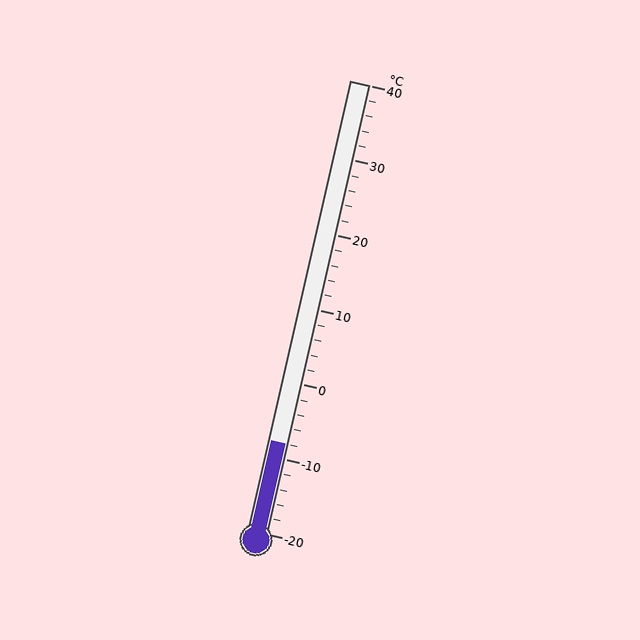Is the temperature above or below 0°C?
The temperature is below 0°C.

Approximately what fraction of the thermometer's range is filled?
The thermometer is filled to approximately 20% of its range.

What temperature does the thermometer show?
The thermometer shows approximately -8°C.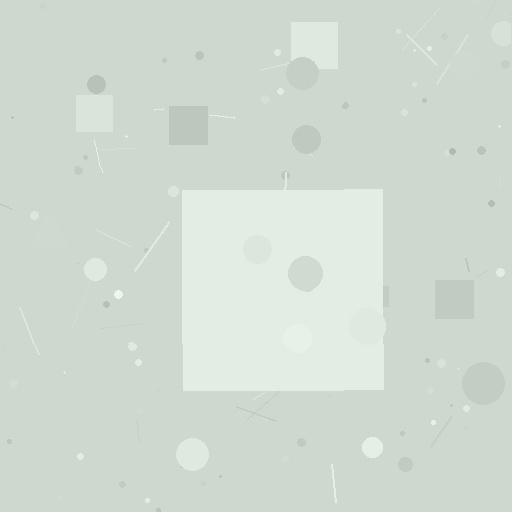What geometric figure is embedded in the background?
A square is embedded in the background.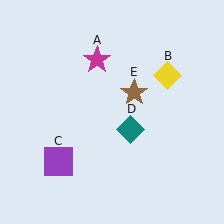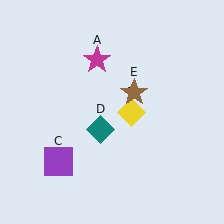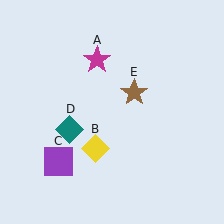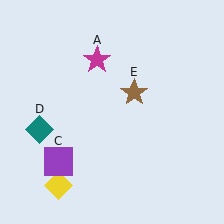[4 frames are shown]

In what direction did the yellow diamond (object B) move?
The yellow diamond (object B) moved down and to the left.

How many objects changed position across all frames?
2 objects changed position: yellow diamond (object B), teal diamond (object D).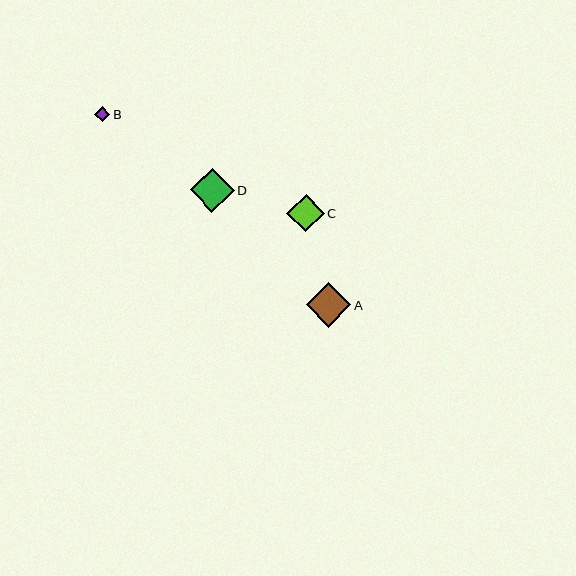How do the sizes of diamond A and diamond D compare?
Diamond A and diamond D are approximately the same size.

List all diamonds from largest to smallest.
From largest to smallest: A, D, C, B.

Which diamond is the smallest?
Diamond B is the smallest with a size of approximately 15 pixels.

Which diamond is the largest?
Diamond A is the largest with a size of approximately 44 pixels.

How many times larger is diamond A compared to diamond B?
Diamond A is approximately 2.9 times the size of diamond B.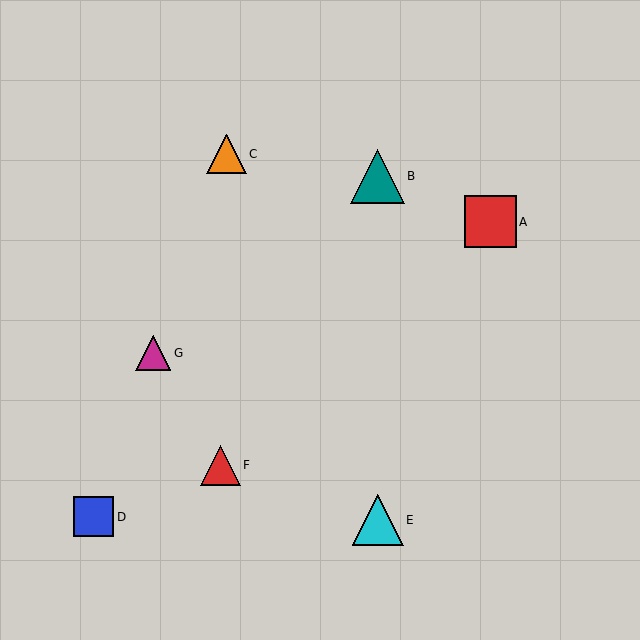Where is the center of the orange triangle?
The center of the orange triangle is at (226, 154).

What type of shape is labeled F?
Shape F is a red triangle.